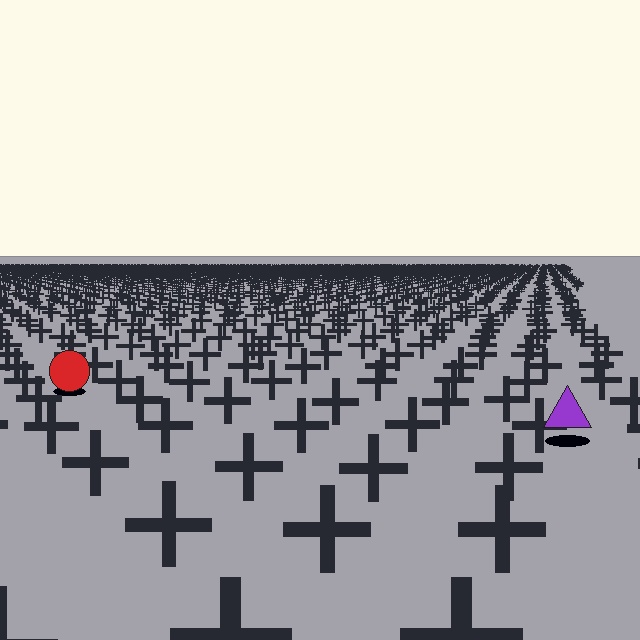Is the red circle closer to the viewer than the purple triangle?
No. The purple triangle is closer — you can tell from the texture gradient: the ground texture is coarser near it.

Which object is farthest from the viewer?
The red circle is farthest from the viewer. It appears smaller and the ground texture around it is denser.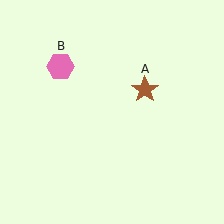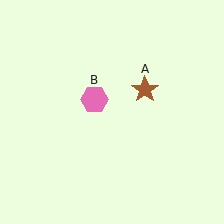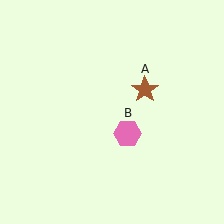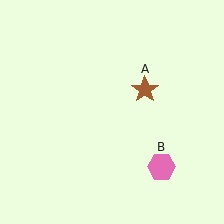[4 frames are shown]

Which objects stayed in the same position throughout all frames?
Brown star (object A) remained stationary.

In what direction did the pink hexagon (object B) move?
The pink hexagon (object B) moved down and to the right.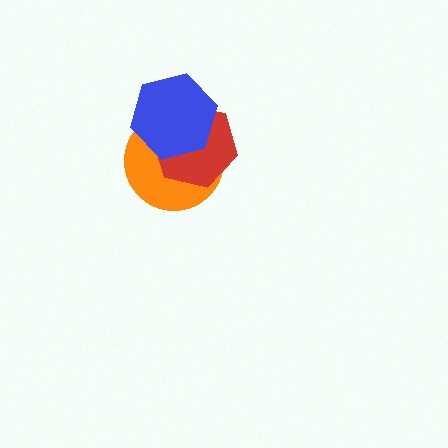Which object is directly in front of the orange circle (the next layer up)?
The red hexagon is directly in front of the orange circle.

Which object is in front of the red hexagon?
The blue hexagon is in front of the red hexagon.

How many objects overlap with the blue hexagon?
2 objects overlap with the blue hexagon.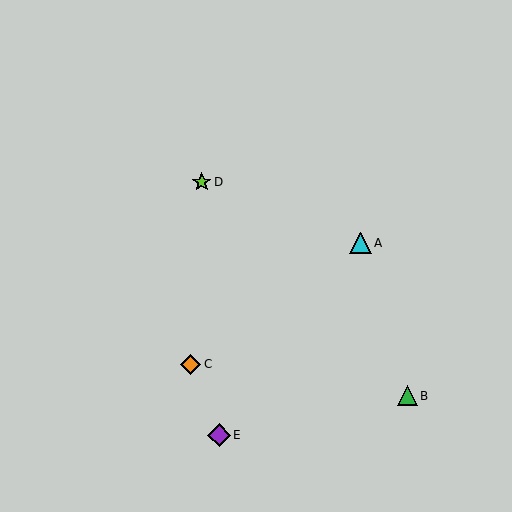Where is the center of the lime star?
The center of the lime star is at (202, 182).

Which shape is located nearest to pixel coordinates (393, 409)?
The green triangle (labeled B) at (407, 396) is nearest to that location.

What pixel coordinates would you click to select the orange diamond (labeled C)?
Click at (191, 364) to select the orange diamond C.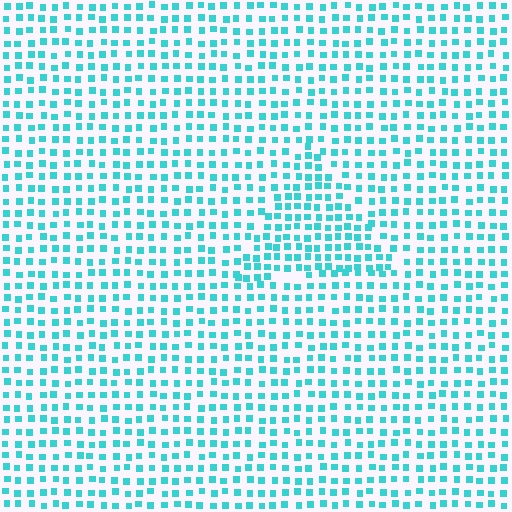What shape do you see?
I see a triangle.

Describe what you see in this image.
The image contains small cyan elements arranged at two different densities. A triangle-shaped region is visible where the elements are more densely packed than the surrounding area.